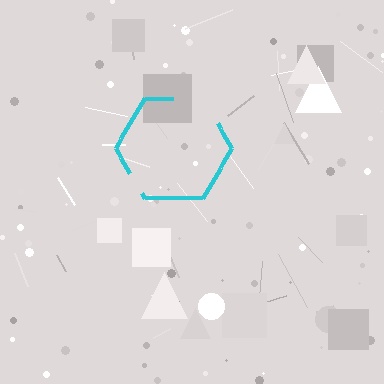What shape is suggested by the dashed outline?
The dashed outline suggests a hexagon.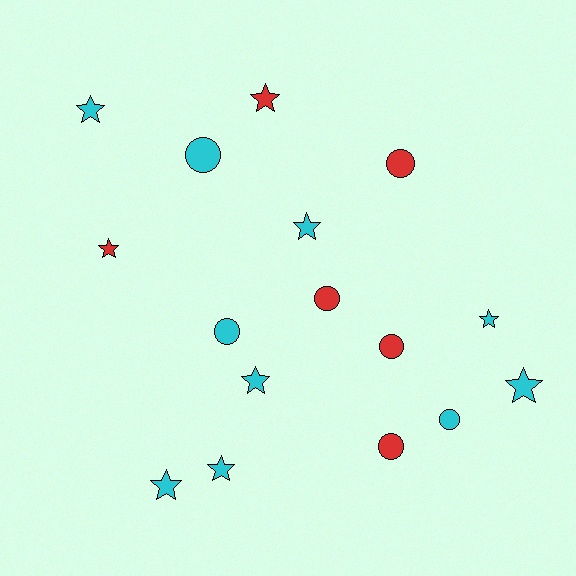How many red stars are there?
There are 2 red stars.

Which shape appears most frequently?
Star, with 9 objects.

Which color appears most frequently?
Cyan, with 10 objects.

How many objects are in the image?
There are 16 objects.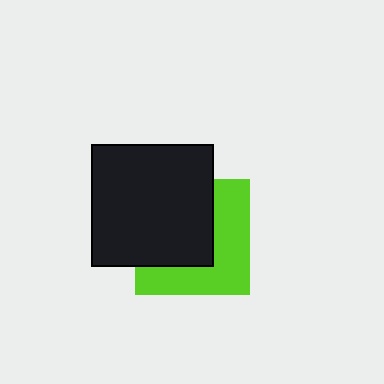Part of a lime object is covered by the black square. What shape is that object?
It is a square.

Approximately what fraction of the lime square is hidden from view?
Roughly 52% of the lime square is hidden behind the black square.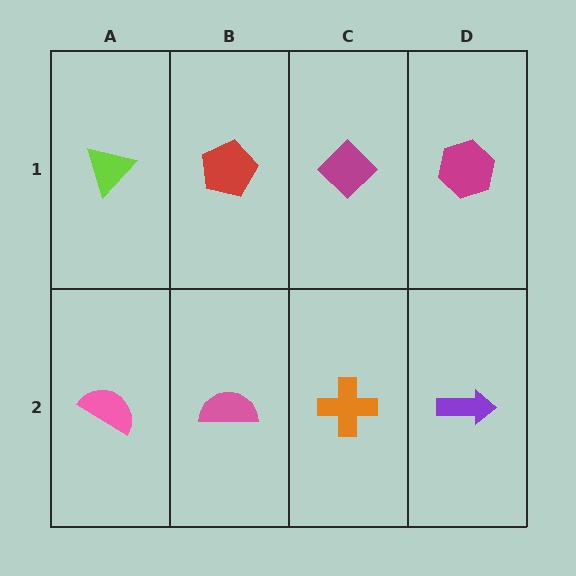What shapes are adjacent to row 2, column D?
A magenta hexagon (row 1, column D), an orange cross (row 2, column C).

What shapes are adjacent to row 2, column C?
A magenta diamond (row 1, column C), a pink semicircle (row 2, column B), a purple arrow (row 2, column D).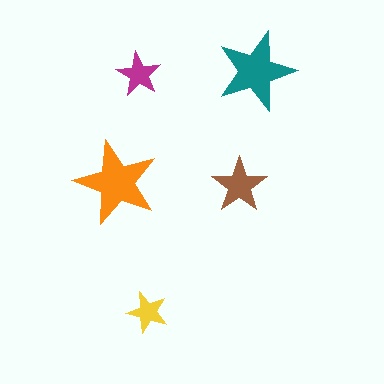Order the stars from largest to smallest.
the orange one, the teal one, the brown one, the magenta one, the yellow one.